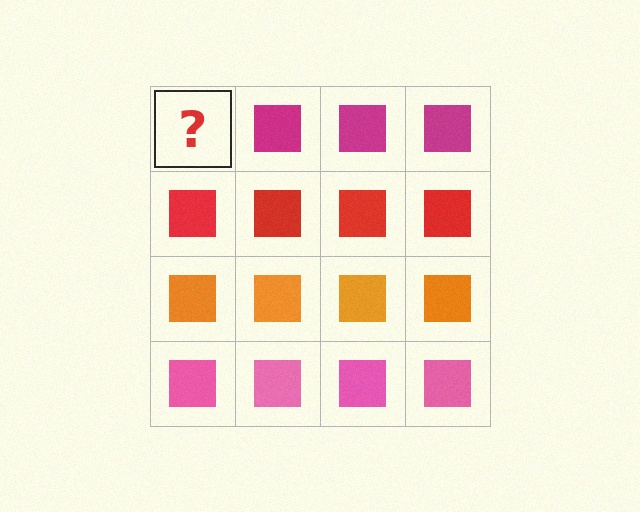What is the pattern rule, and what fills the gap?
The rule is that each row has a consistent color. The gap should be filled with a magenta square.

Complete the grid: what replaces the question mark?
The question mark should be replaced with a magenta square.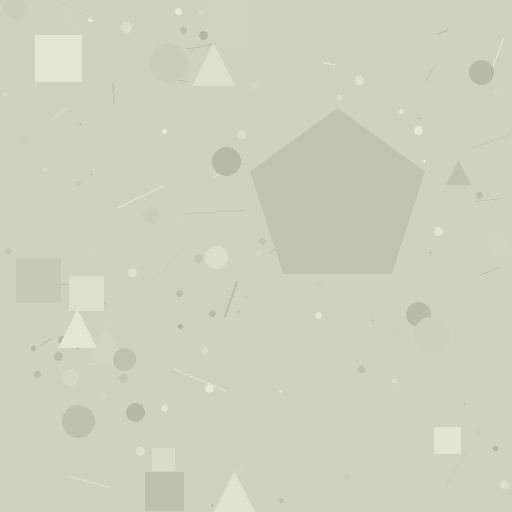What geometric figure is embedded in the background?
A pentagon is embedded in the background.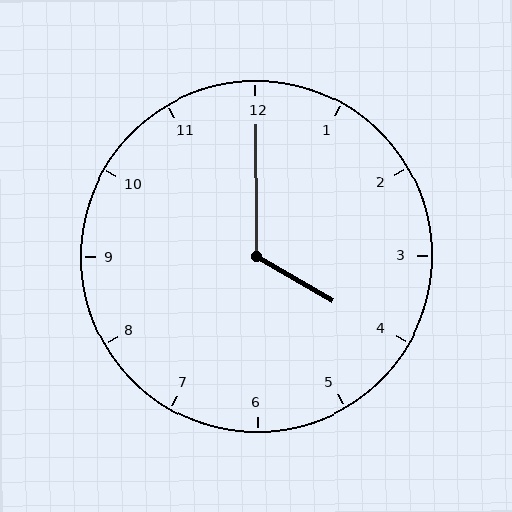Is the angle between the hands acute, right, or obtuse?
It is obtuse.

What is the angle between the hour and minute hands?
Approximately 120 degrees.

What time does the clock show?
4:00.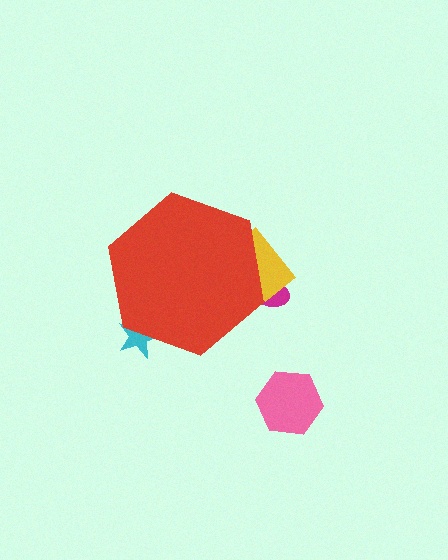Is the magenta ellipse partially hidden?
Yes, the magenta ellipse is partially hidden behind the red hexagon.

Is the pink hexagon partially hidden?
No, the pink hexagon is fully visible.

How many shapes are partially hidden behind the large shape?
3 shapes are partially hidden.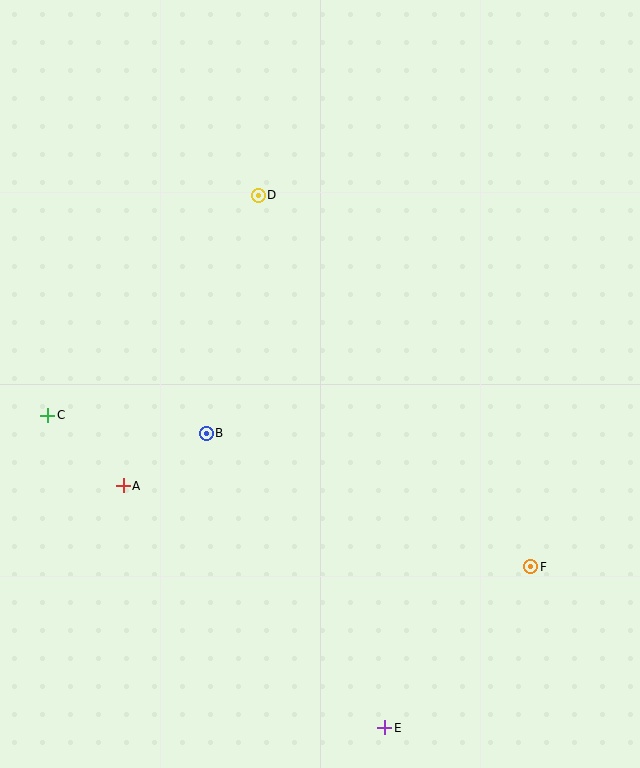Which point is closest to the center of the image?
Point B at (206, 433) is closest to the center.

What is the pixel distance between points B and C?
The distance between B and C is 160 pixels.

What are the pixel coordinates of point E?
Point E is at (385, 728).